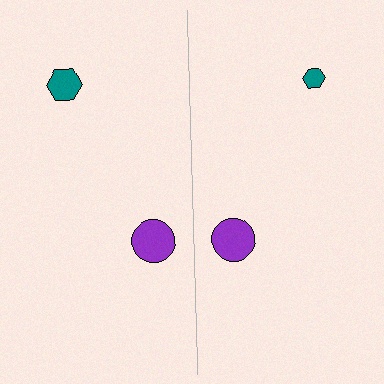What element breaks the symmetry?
The teal hexagon on the right side has a different size than its mirror counterpart.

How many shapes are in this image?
There are 4 shapes in this image.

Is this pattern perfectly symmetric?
No, the pattern is not perfectly symmetric. The teal hexagon on the right side has a different size than its mirror counterpart.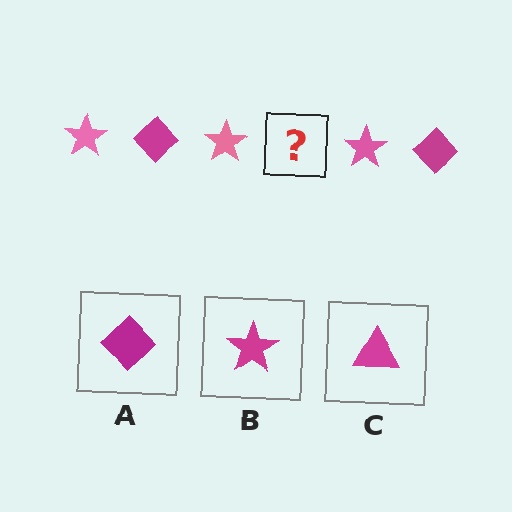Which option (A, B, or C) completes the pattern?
A.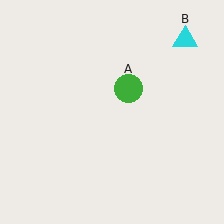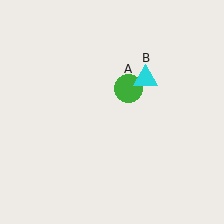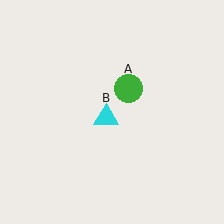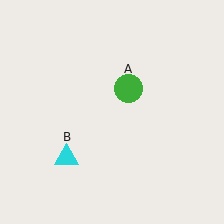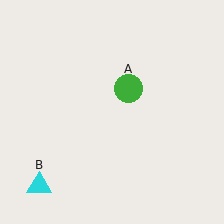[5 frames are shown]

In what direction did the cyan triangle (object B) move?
The cyan triangle (object B) moved down and to the left.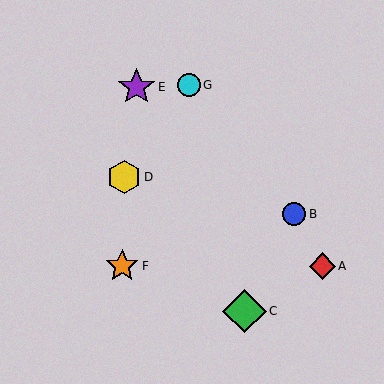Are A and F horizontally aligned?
Yes, both are at y≈266.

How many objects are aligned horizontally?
2 objects (A, F) are aligned horizontally.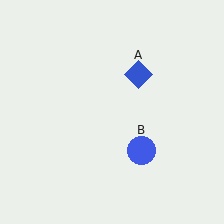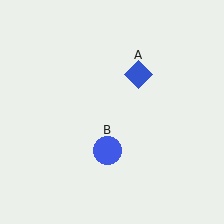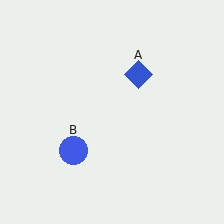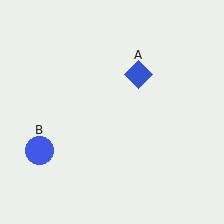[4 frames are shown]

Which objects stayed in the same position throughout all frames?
Blue diamond (object A) remained stationary.